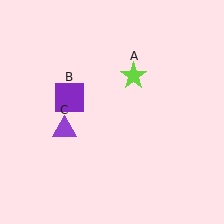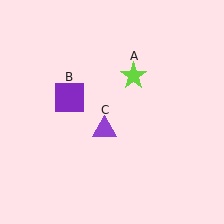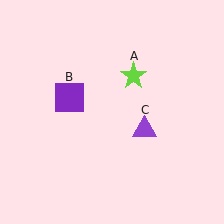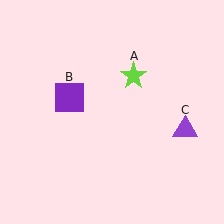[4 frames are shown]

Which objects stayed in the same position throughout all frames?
Lime star (object A) and purple square (object B) remained stationary.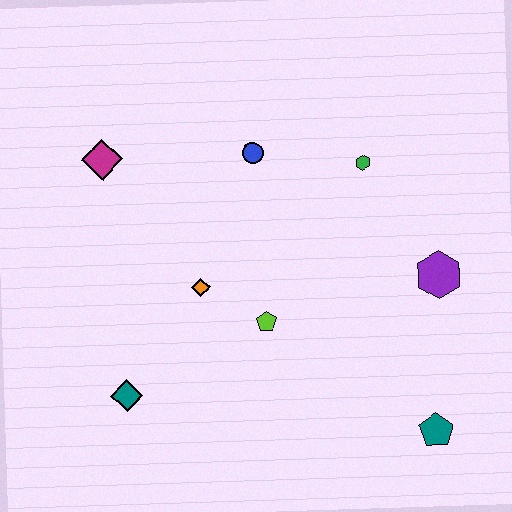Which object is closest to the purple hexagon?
The green hexagon is closest to the purple hexagon.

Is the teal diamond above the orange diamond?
No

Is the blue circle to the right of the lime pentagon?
No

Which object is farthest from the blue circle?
The teal pentagon is farthest from the blue circle.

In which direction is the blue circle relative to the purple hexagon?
The blue circle is to the left of the purple hexagon.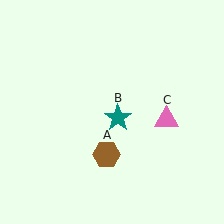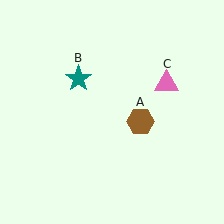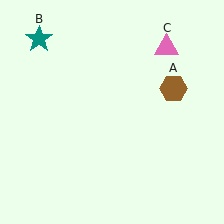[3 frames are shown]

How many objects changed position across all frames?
3 objects changed position: brown hexagon (object A), teal star (object B), pink triangle (object C).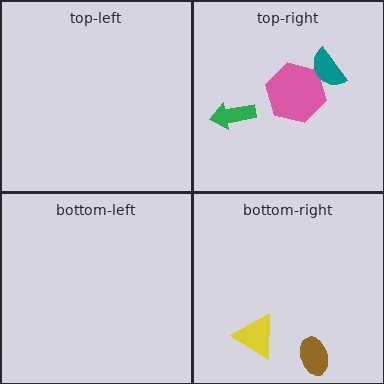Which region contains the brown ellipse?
The bottom-right region.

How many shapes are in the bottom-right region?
2.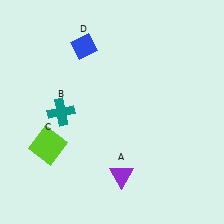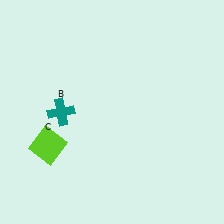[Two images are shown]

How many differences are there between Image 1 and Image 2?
There are 2 differences between the two images.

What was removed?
The blue diamond (D), the purple triangle (A) were removed in Image 2.